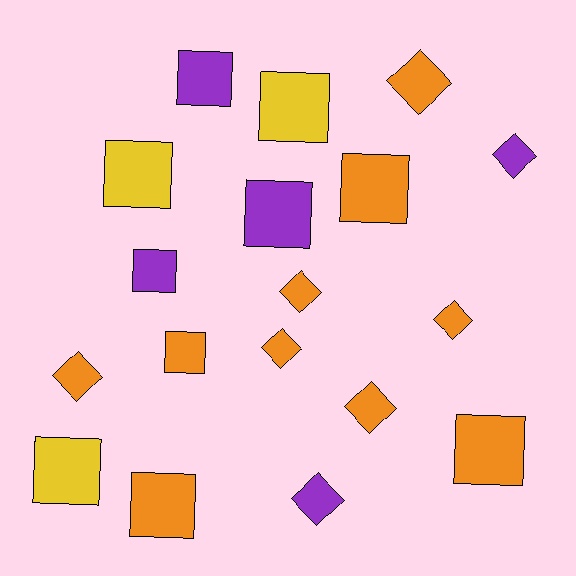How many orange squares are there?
There are 4 orange squares.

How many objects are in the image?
There are 18 objects.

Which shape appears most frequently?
Square, with 10 objects.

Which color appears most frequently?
Orange, with 10 objects.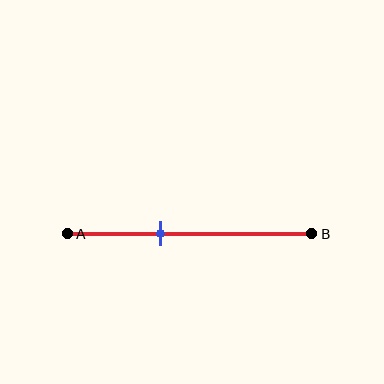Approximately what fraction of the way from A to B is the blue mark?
The blue mark is approximately 40% of the way from A to B.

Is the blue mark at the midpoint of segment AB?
No, the mark is at about 40% from A, not at the 50% midpoint.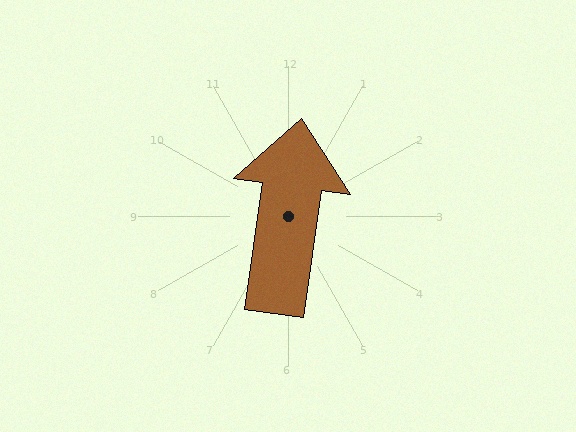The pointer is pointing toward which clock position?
Roughly 12 o'clock.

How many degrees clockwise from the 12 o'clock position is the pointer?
Approximately 8 degrees.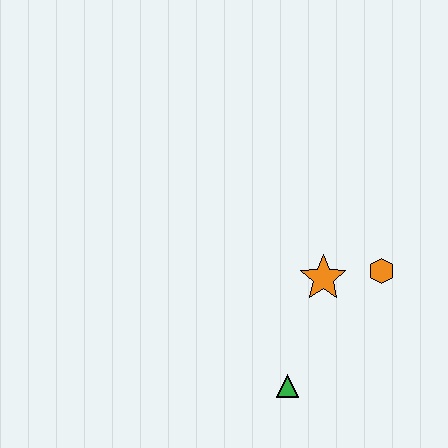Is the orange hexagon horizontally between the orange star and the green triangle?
No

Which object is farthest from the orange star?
The green triangle is farthest from the orange star.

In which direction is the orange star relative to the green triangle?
The orange star is above the green triangle.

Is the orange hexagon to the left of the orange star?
No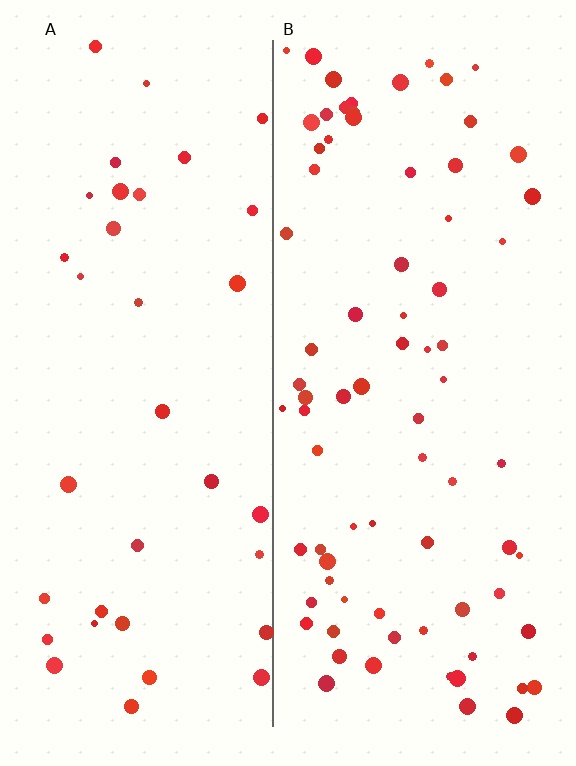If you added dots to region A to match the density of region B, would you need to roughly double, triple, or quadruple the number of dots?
Approximately double.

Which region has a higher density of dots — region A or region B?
B (the right).